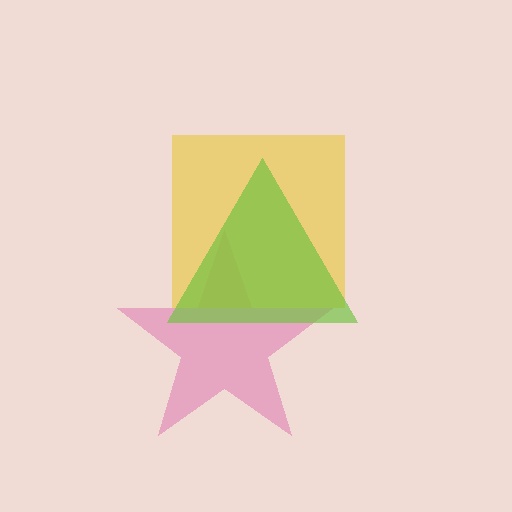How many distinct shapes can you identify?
There are 3 distinct shapes: a pink star, a yellow square, a lime triangle.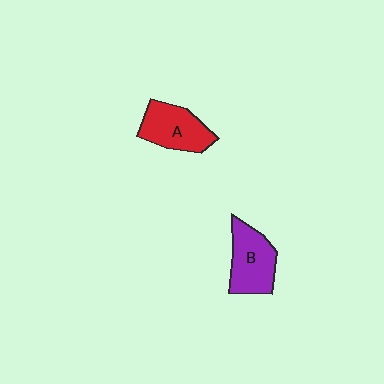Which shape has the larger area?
Shape B (purple).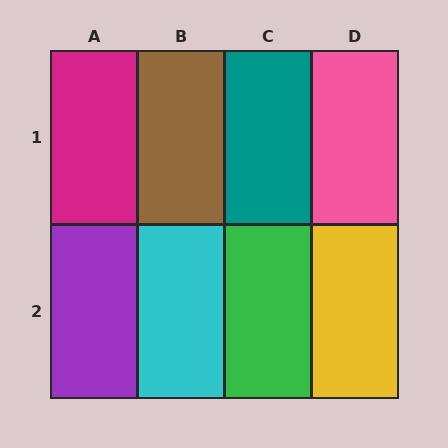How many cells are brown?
1 cell is brown.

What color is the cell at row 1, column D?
Pink.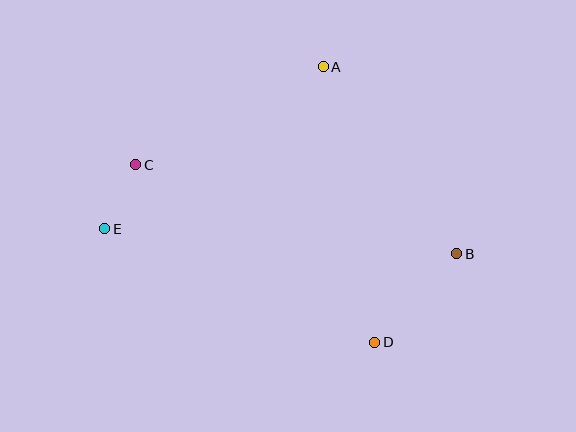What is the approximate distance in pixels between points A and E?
The distance between A and E is approximately 272 pixels.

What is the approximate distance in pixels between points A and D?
The distance between A and D is approximately 280 pixels.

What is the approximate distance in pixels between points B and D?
The distance between B and D is approximately 121 pixels.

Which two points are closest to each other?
Points C and E are closest to each other.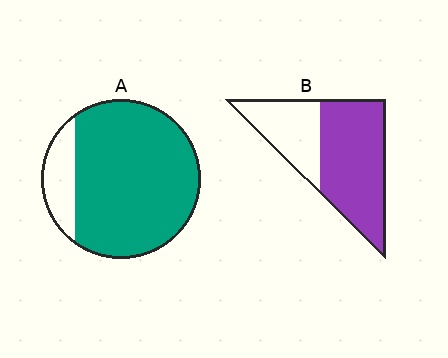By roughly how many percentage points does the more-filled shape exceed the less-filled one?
By roughly 20 percentage points (A over B).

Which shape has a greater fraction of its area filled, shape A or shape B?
Shape A.